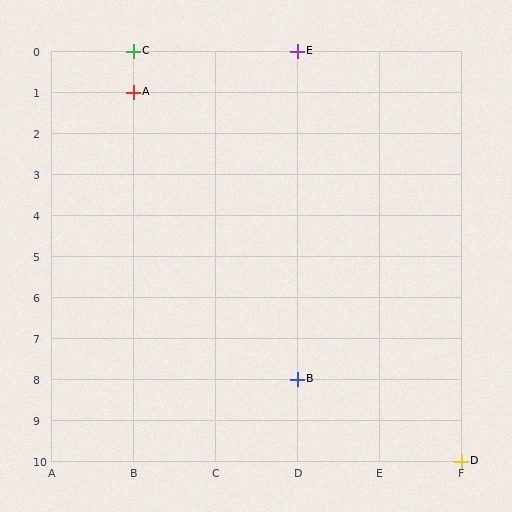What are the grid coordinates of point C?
Point C is at grid coordinates (B, 0).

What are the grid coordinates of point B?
Point B is at grid coordinates (D, 8).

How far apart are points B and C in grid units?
Points B and C are 2 columns and 8 rows apart (about 8.2 grid units diagonally).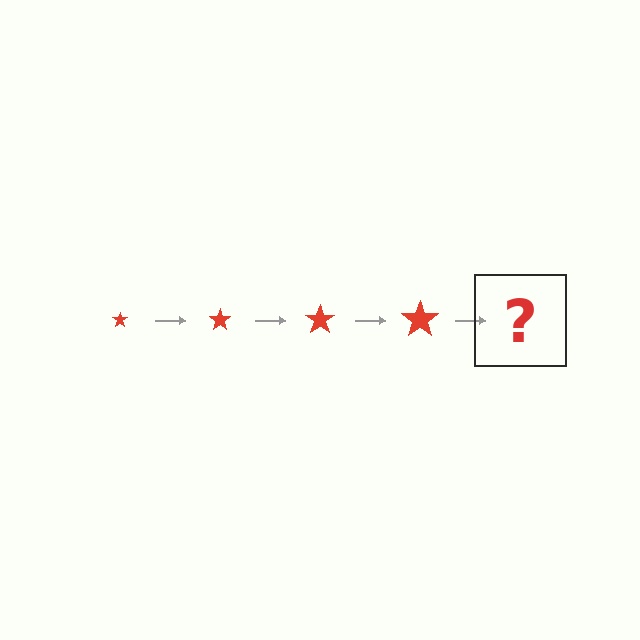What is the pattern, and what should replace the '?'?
The pattern is that the star gets progressively larger each step. The '?' should be a red star, larger than the previous one.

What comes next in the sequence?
The next element should be a red star, larger than the previous one.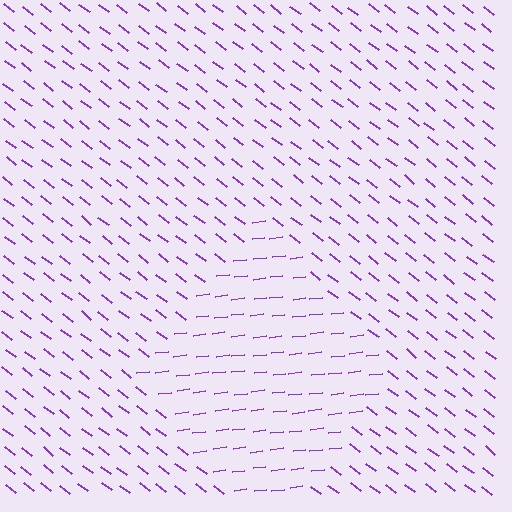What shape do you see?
I see a diamond.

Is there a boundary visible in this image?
Yes, there is a texture boundary formed by a change in line orientation.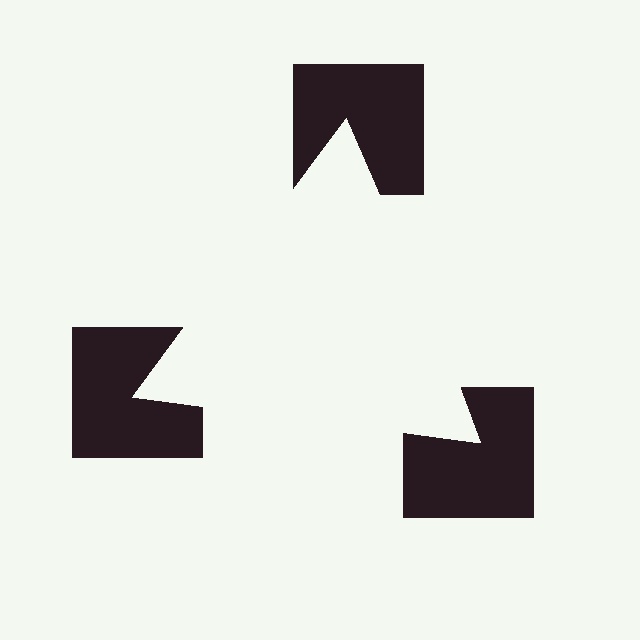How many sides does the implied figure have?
3 sides.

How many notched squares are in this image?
There are 3 — one at each vertex of the illusory triangle.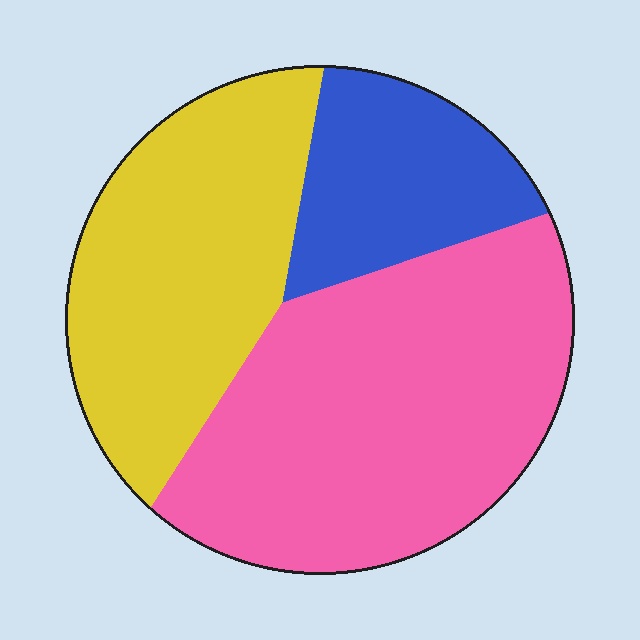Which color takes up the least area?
Blue, at roughly 20%.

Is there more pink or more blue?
Pink.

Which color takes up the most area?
Pink, at roughly 50%.